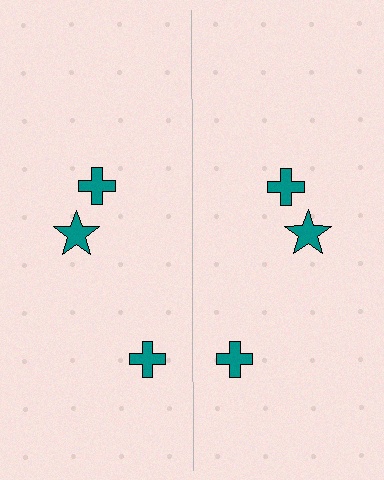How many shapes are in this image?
There are 6 shapes in this image.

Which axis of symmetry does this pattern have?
The pattern has a vertical axis of symmetry running through the center of the image.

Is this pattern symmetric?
Yes, this pattern has bilateral (reflection) symmetry.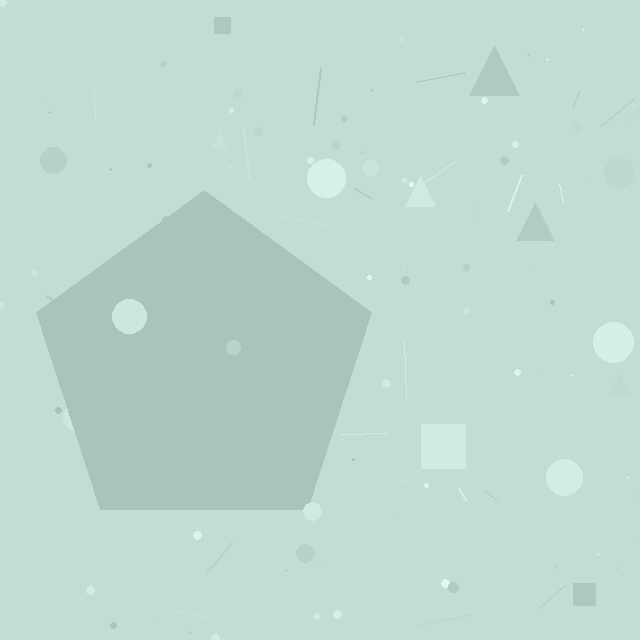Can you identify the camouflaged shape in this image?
The camouflaged shape is a pentagon.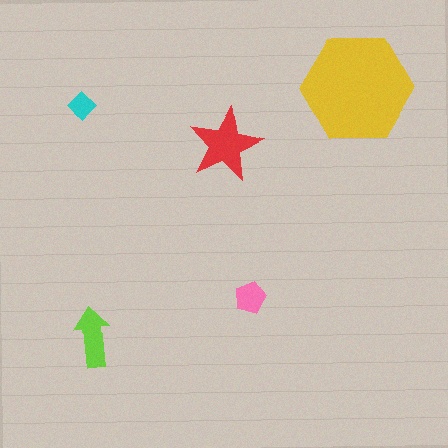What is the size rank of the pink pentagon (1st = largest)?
4th.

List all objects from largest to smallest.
The yellow hexagon, the red star, the lime arrow, the pink pentagon, the cyan diamond.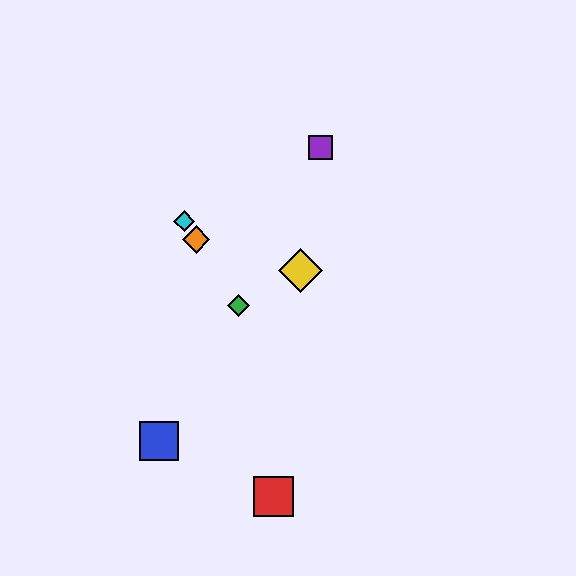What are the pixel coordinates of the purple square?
The purple square is at (320, 148).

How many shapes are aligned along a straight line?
3 shapes (the green diamond, the orange diamond, the cyan diamond) are aligned along a straight line.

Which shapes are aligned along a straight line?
The green diamond, the orange diamond, the cyan diamond are aligned along a straight line.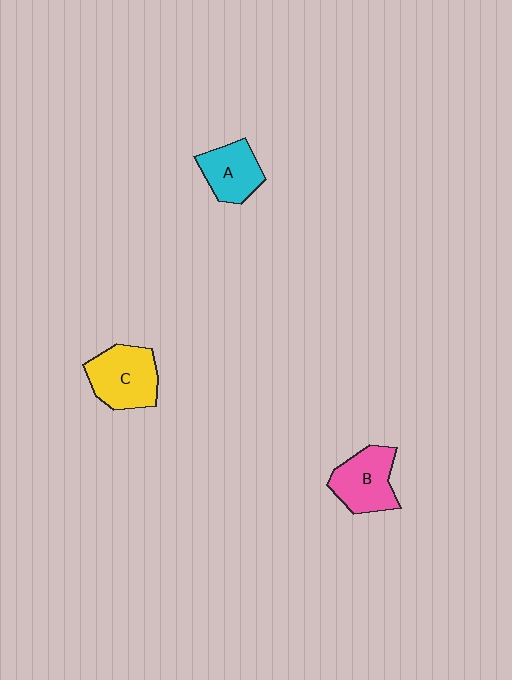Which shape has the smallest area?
Shape A (cyan).